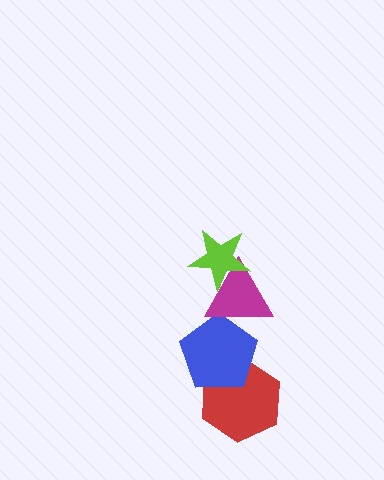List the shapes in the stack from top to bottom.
From top to bottom: the lime star, the magenta triangle, the blue pentagon, the red hexagon.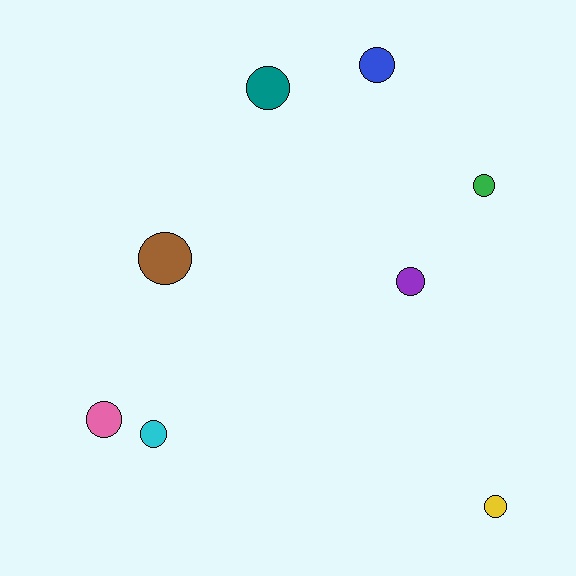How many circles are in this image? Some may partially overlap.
There are 8 circles.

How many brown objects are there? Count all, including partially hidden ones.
There is 1 brown object.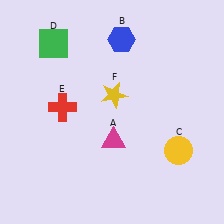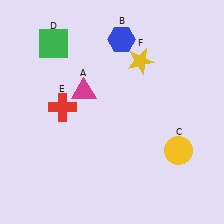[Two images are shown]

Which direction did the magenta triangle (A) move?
The magenta triangle (A) moved up.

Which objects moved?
The objects that moved are: the magenta triangle (A), the yellow star (F).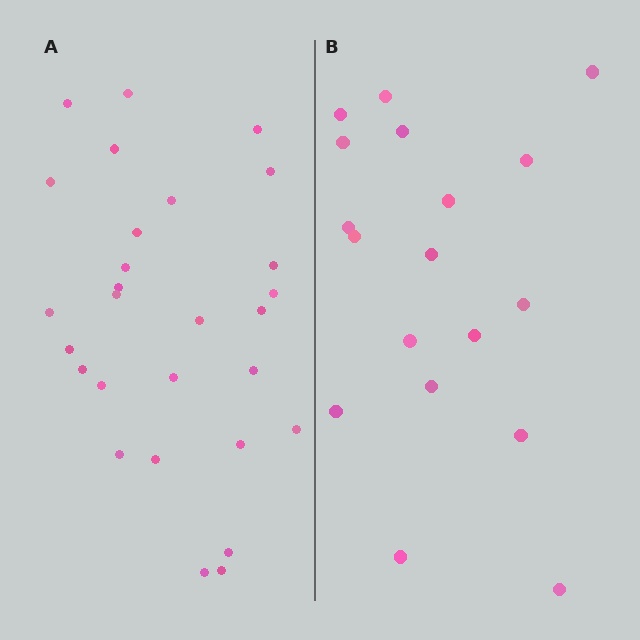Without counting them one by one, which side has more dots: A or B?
Region A (the left region) has more dots.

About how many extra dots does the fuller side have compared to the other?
Region A has roughly 10 or so more dots than region B.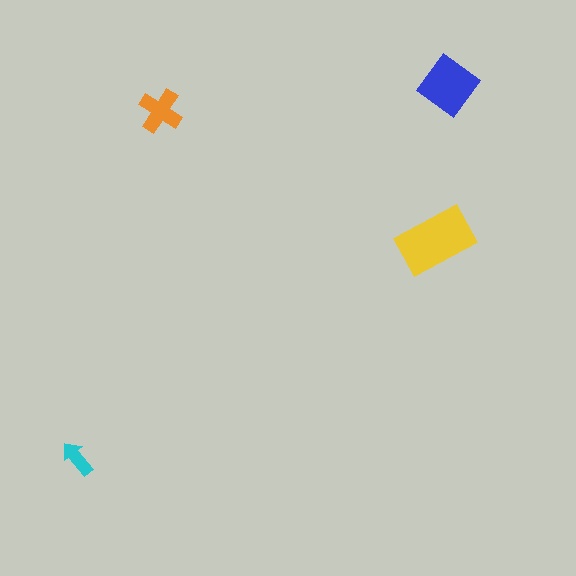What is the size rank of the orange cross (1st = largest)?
3rd.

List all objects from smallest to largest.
The cyan arrow, the orange cross, the blue diamond, the yellow rectangle.